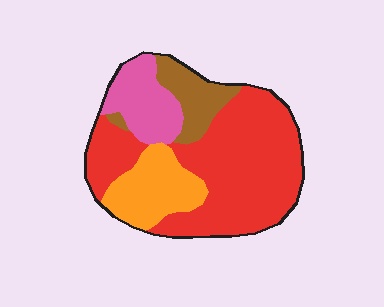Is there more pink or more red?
Red.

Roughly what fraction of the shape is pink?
Pink covers about 15% of the shape.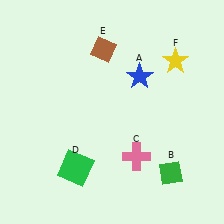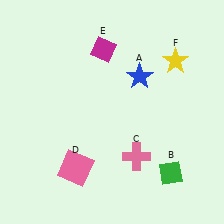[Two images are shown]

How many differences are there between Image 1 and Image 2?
There are 2 differences between the two images.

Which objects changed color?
D changed from green to pink. E changed from brown to magenta.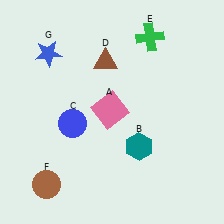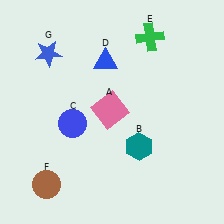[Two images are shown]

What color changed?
The triangle (D) changed from brown in Image 1 to blue in Image 2.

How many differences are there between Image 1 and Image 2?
There is 1 difference between the two images.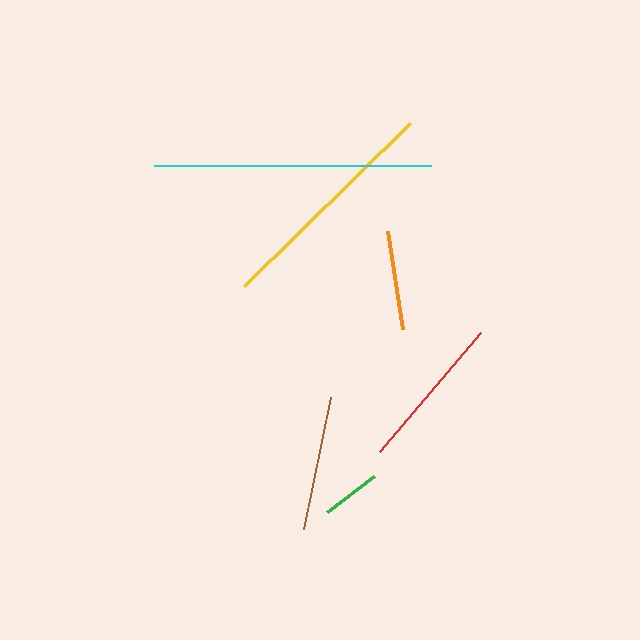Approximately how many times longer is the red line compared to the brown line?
The red line is approximately 1.2 times the length of the brown line.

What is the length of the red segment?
The red segment is approximately 157 pixels long.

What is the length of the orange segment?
The orange segment is approximately 99 pixels long.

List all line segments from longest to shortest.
From longest to shortest: cyan, yellow, red, brown, orange, green.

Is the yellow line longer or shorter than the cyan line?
The cyan line is longer than the yellow line.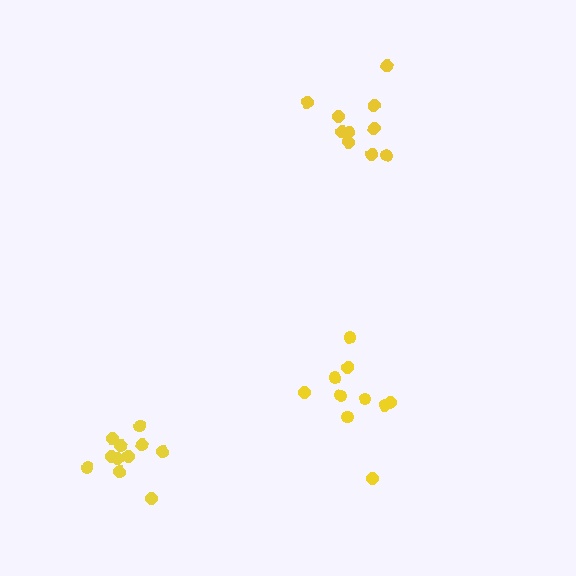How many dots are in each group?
Group 1: 11 dots, Group 2: 10 dots, Group 3: 10 dots (31 total).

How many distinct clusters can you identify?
There are 3 distinct clusters.